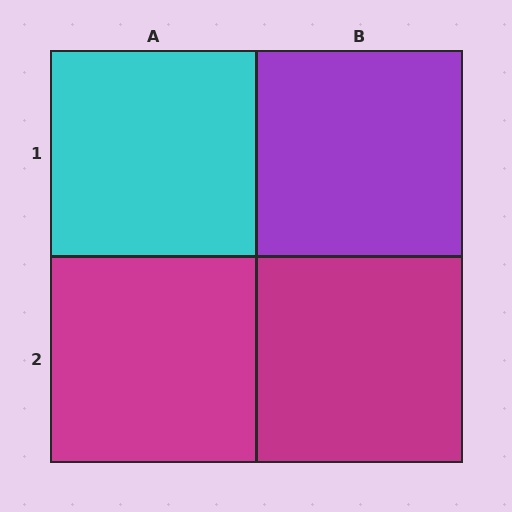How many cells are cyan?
1 cell is cyan.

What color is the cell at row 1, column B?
Purple.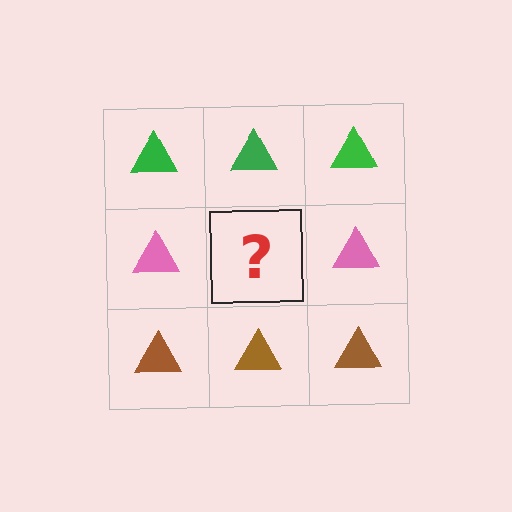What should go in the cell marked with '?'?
The missing cell should contain a pink triangle.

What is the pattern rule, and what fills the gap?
The rule is that each row has a consistent color. The gap should be filled with a pink triangle.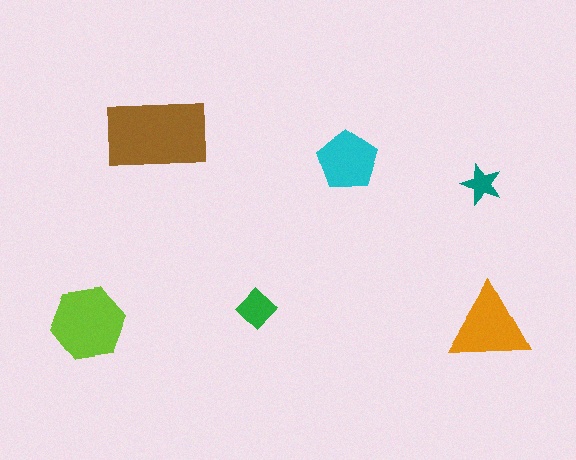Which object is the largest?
The brown rectangle.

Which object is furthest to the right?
The orange triangle is rightmost.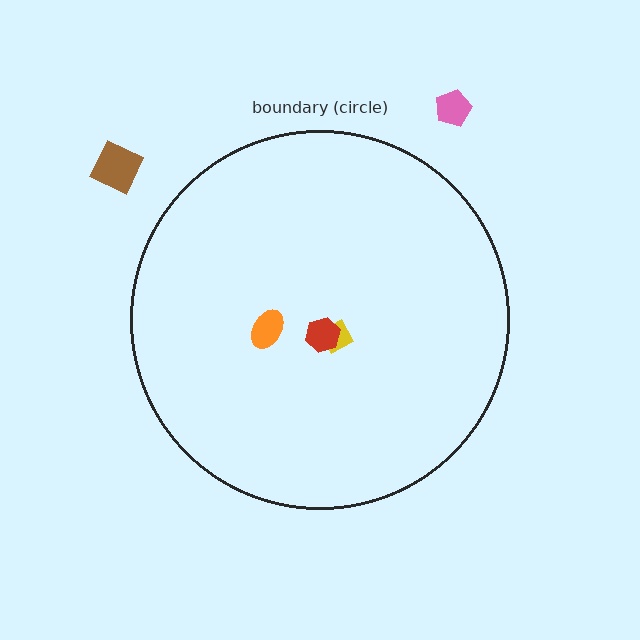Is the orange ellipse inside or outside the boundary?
Inside.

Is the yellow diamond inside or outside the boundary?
Inside.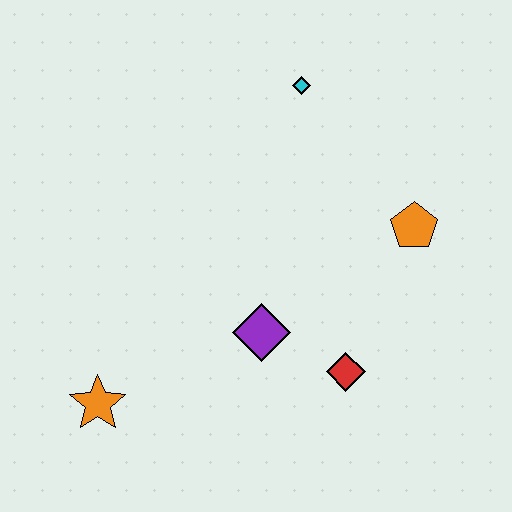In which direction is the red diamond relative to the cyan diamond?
The red diamond is below the cyan diamond.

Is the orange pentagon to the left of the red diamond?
No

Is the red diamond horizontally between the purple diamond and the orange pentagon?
Yes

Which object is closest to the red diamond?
The purple diamond is closest to the red diamond.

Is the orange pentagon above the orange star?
Yes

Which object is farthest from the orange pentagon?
The orange star is farthest from the orange pentagon.